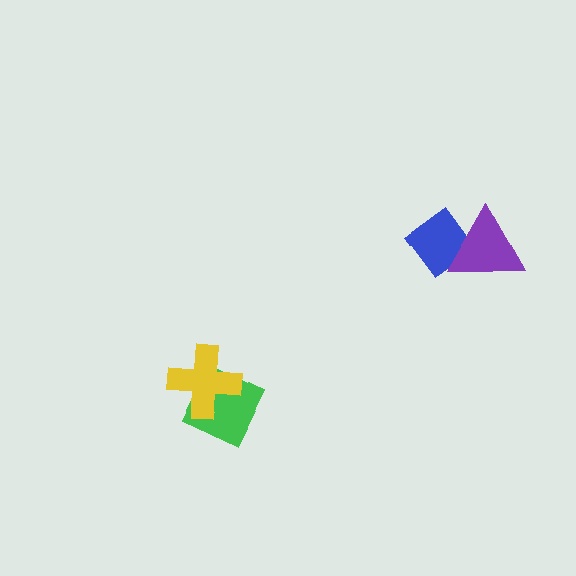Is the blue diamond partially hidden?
Yes, it is partially covered by another shape.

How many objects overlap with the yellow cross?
1 object overlaps with the yellow cross.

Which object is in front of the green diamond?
The yellow cross is in front of the green diamond.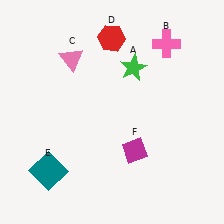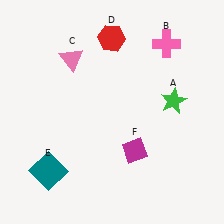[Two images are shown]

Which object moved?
The green star (A) moved right.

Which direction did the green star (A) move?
The green star (A) moved right.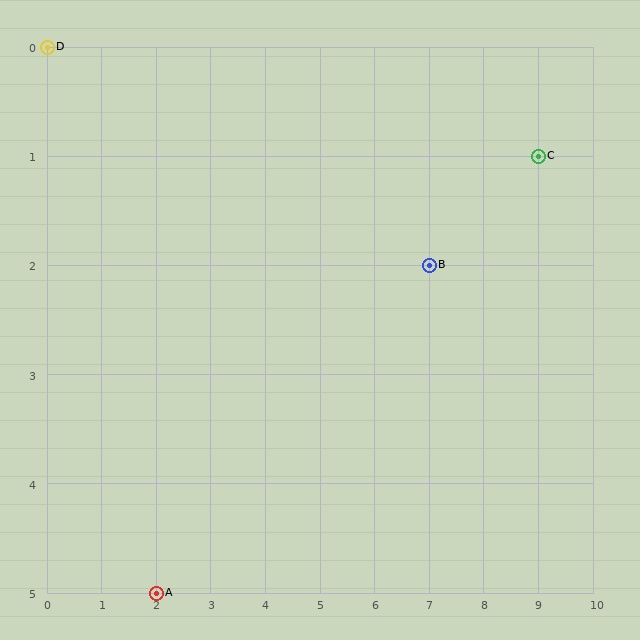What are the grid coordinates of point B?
Point B is at grid coordinates (7, 2).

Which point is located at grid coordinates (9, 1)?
Point C is at (9, 1).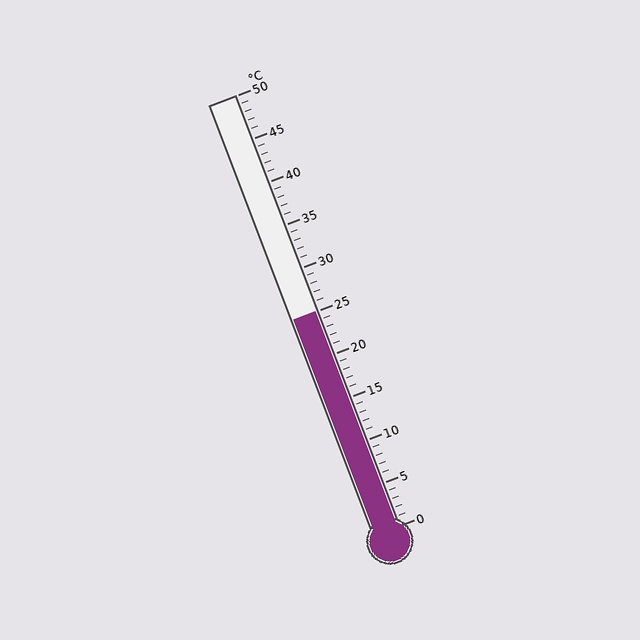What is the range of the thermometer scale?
The thermometer scale ranges from 0°C to 50°C.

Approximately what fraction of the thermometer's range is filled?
The thermometer is filled to approximately 50% of its range.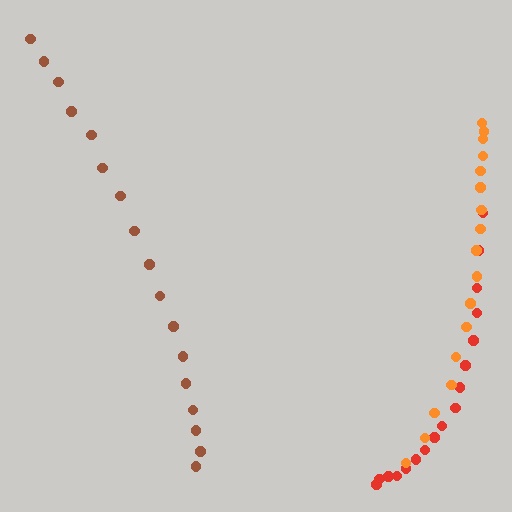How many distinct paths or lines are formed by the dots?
There are 3 distinct paths.